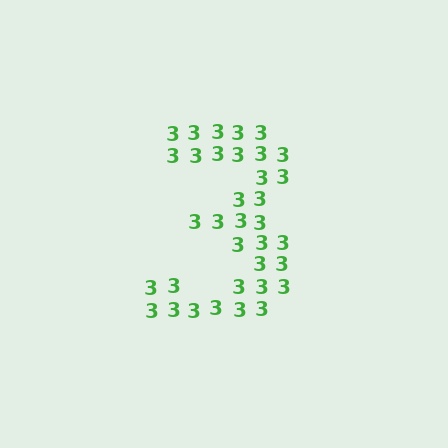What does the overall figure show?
The overall figure shows the digit 3.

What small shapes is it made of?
It is made of small digit 3's.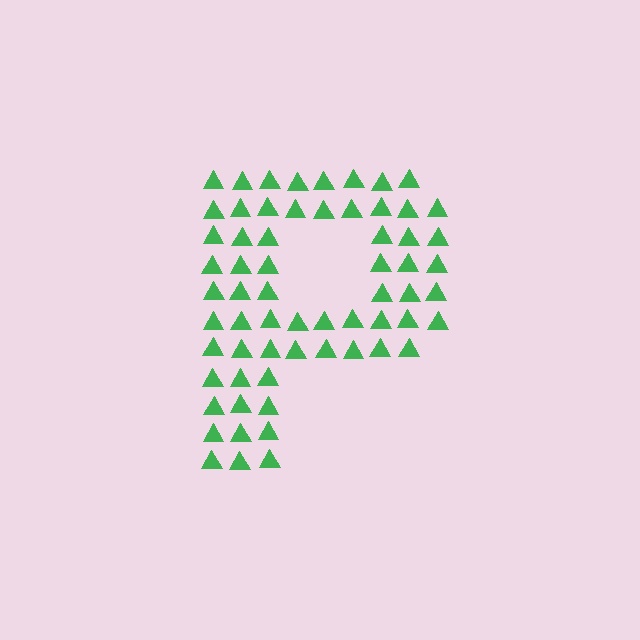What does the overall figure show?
The overall figure shows the letter P.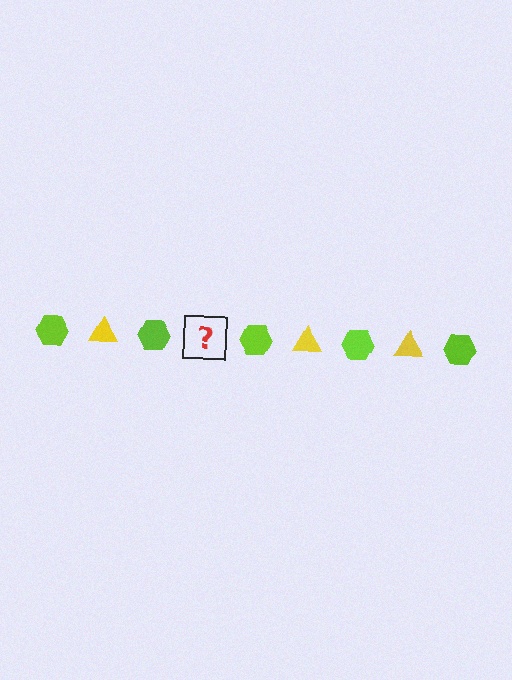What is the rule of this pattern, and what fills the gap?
The rule is that the pattern alternates between lime hexagon and yellow triangle. The gap should be filled with a yellow triangle.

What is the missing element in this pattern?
The missing element is a yellow triangle.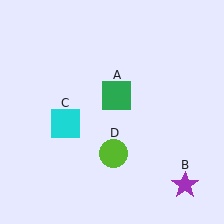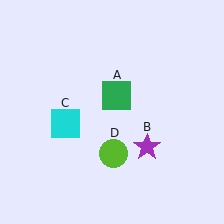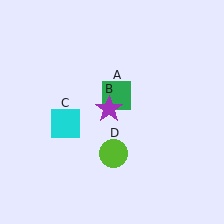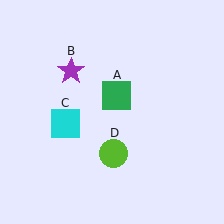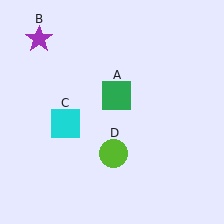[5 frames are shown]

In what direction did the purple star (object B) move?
The purple star (object B) moved up and to the left.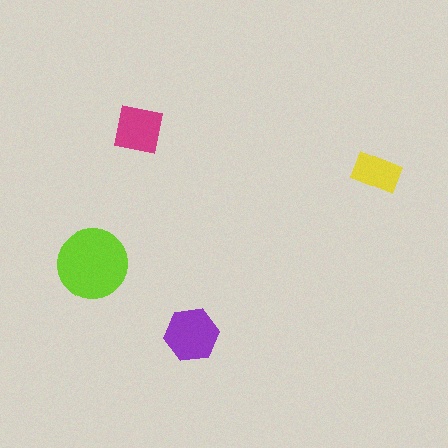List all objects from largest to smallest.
The lime circle, the purple hexagon, the magenta square, the yellow rectangle.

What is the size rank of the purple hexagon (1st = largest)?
2nd.